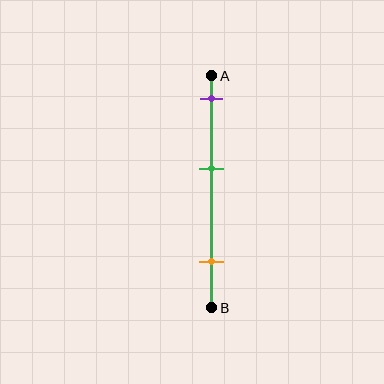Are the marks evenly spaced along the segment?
Yes, the marks are approximately evenly spaced.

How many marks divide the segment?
There are 3 marks dividing the segment.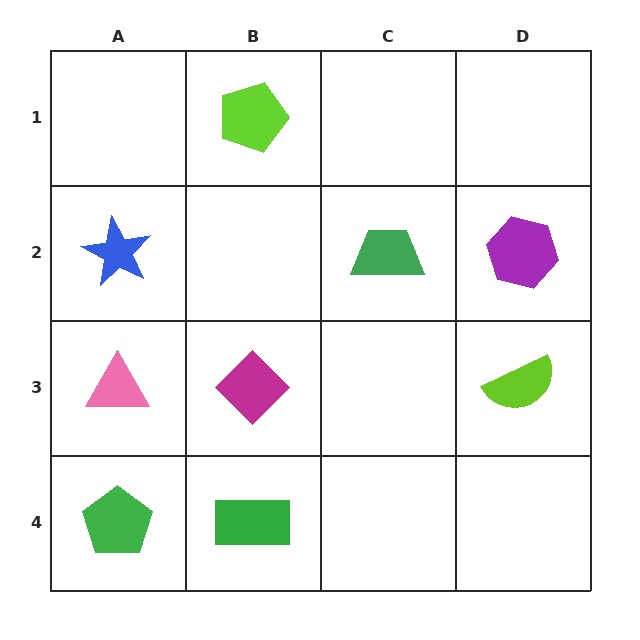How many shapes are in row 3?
3 shapes.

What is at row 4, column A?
A green pentagon.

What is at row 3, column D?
A lime semicircle.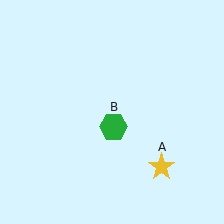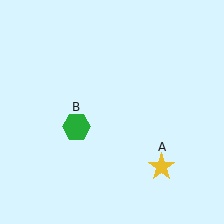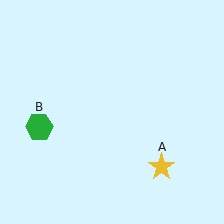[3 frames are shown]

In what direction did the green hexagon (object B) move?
The green hexagon (object B) moved left.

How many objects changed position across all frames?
1 object changed position: green hexagon (object B).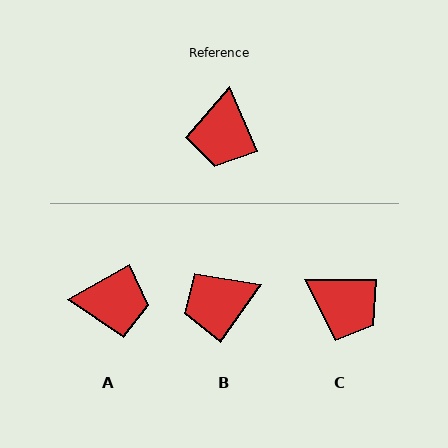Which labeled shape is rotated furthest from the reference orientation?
A, about 96 degrees away.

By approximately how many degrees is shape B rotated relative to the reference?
Approximately 59 degrees clockwise.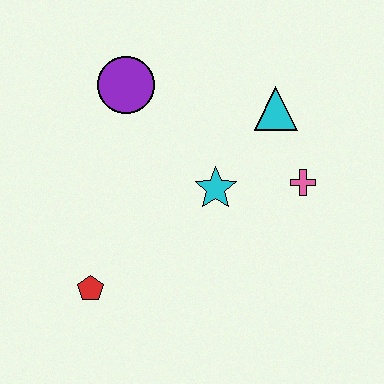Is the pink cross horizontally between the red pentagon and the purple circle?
No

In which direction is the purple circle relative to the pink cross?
The purple circle is to the left of the pink cross.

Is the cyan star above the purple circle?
No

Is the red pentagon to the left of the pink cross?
Yes